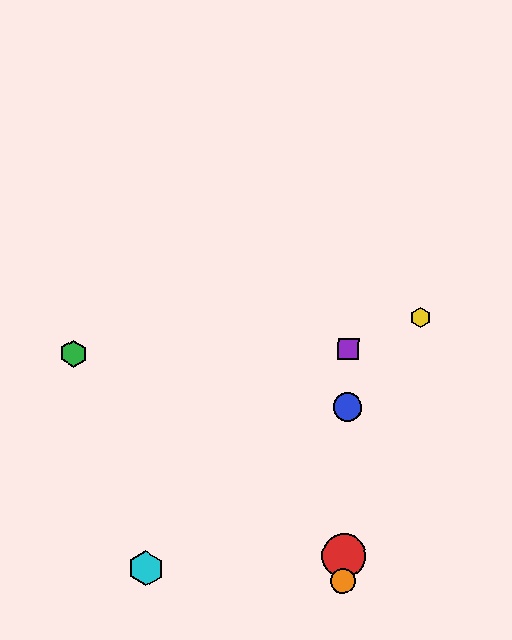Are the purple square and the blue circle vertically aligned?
Yes, both are at x≈349.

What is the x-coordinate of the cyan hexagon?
The cyan hexagon is at x≈146.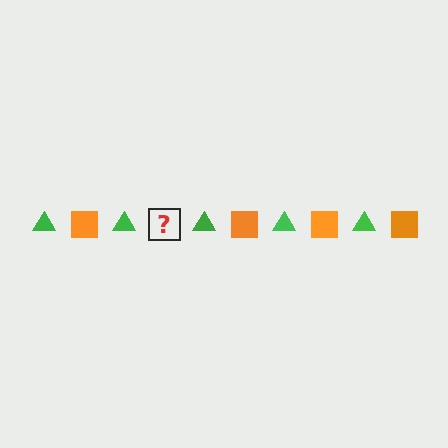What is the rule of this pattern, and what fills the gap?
The rule is that the pattern alternates between green triangle and orange square. The gap should be filled with an orange square.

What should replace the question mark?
The question mark should be replaced with an orange square.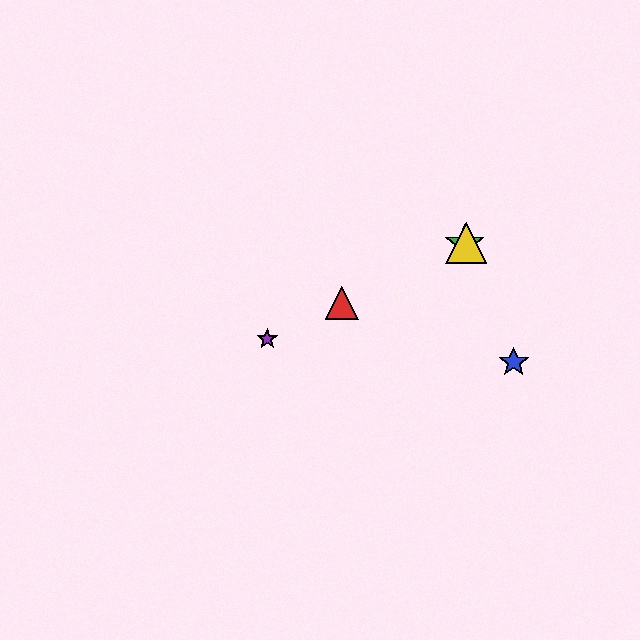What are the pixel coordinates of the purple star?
The purple star is at (267, 339).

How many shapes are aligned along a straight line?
4 shapes (the red triangle, the green star, the yellow triangle, the purple star) are aligned along a straight line.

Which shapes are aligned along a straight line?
The red triangle, the green star, the yellow triangle, the purple star are aligned along a straight line.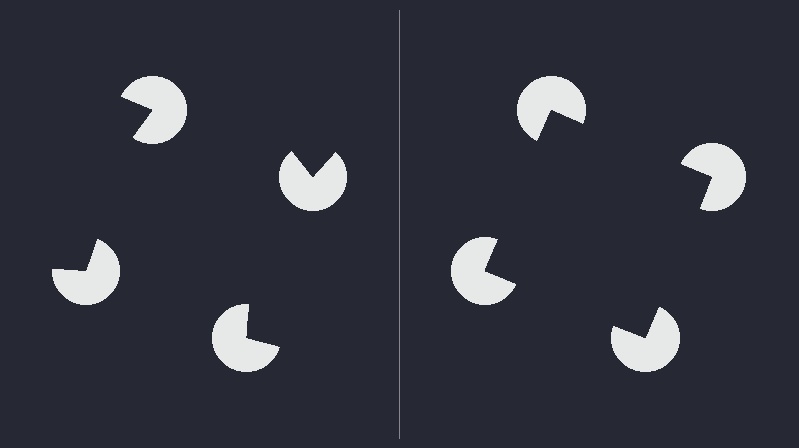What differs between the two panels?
The pac-man discs are positioned identically on both sides; only the wedge orientations differ. On the right they align to a square; on the left they are misaligned.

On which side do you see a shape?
An illusory square appears on the right side. On the left side the wedge cuts are rotated, so no coherent shape forms.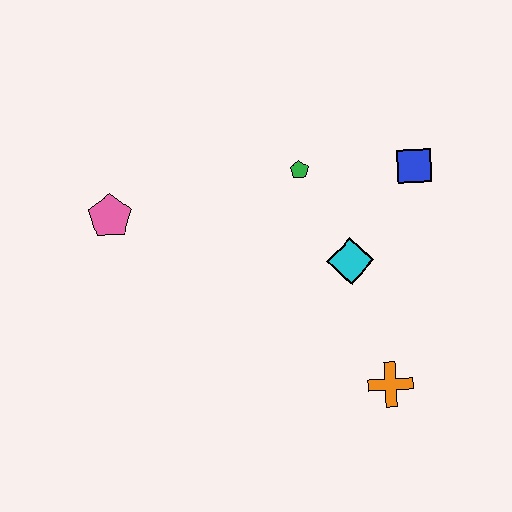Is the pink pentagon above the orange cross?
Yes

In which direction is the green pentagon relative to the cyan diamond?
The green pentagon is above the cyan diamond.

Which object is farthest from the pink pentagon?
The orange cross is farthest from the pink pentagon.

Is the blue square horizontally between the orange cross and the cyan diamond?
No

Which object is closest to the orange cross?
The cyan diamond is closest to the orange cross.